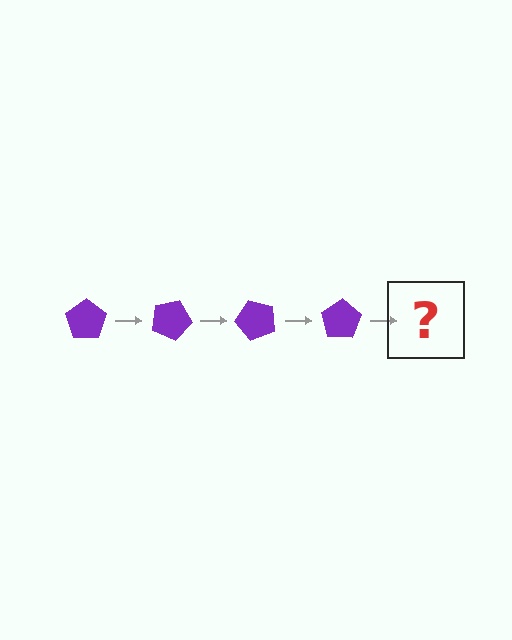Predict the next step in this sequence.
The next step is a purple pentagon rotated 100 degrees.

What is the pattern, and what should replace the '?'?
The pattern is that the pentagon rotates 25 degrees each step. The '?' should be a purple pentagon rotated 100 degrees.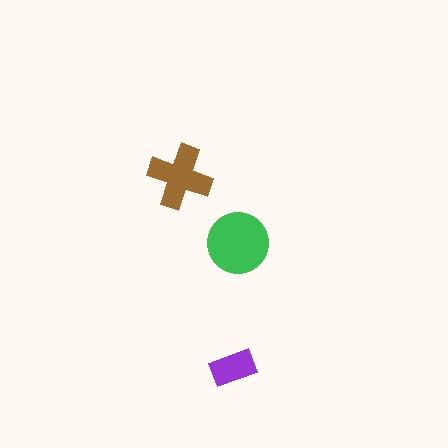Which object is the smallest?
The purple rectangle.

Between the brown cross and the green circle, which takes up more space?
The green circle.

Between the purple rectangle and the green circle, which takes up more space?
The green circle.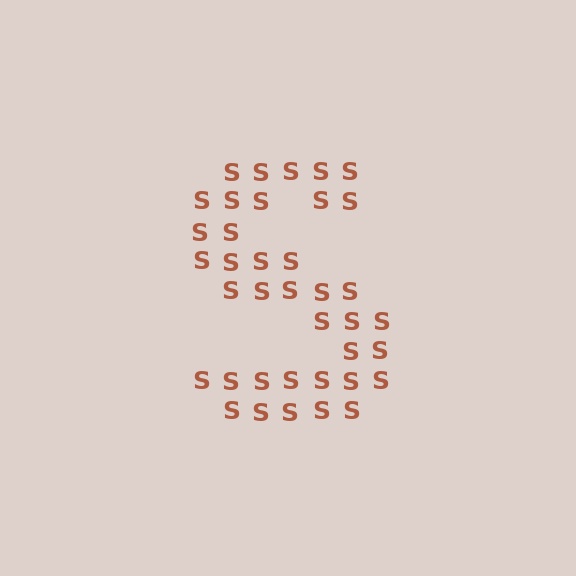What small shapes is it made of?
It is made of small letter S's.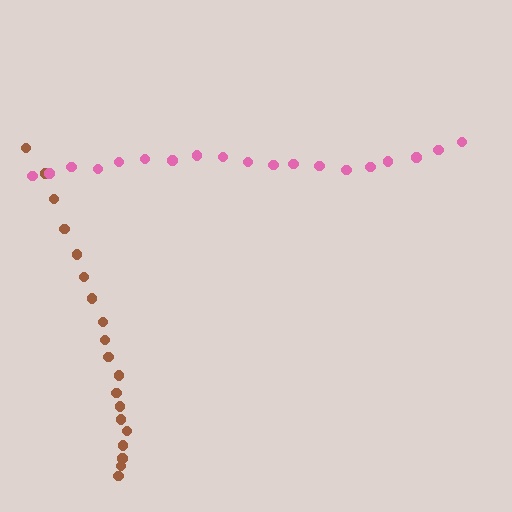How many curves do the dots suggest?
There are 2 distinct paths.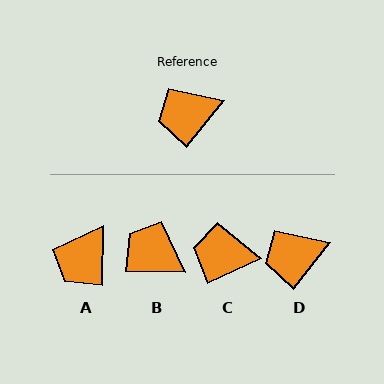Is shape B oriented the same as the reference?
No, it is off by about 53 degrees.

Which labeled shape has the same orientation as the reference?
D.